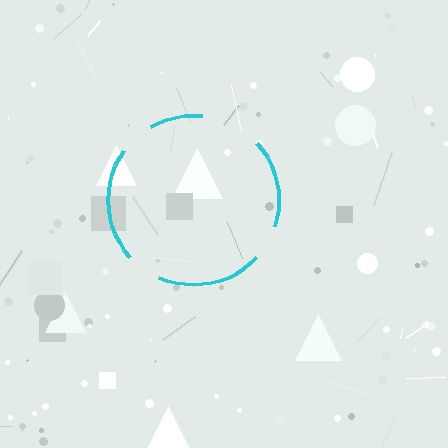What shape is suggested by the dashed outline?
The dashed outline suggests a circle.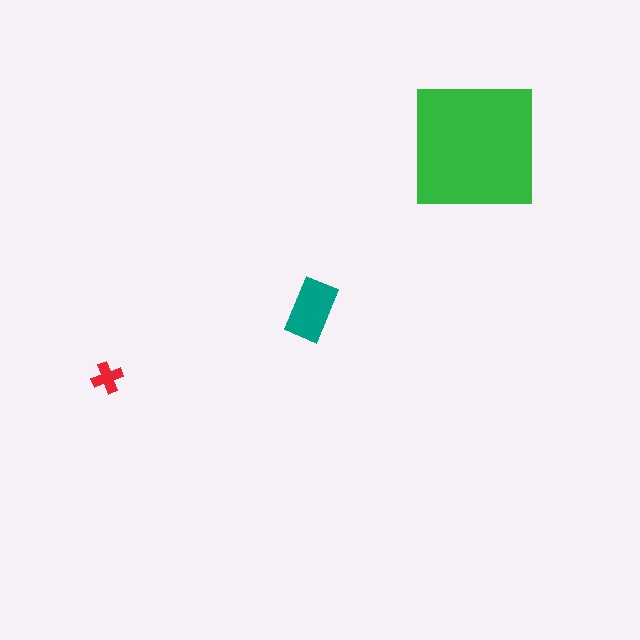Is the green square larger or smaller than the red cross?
Larger.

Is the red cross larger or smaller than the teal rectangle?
Smaller.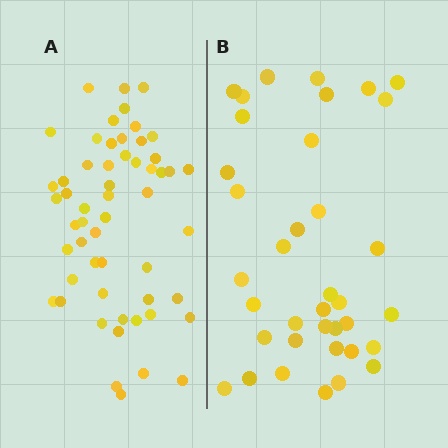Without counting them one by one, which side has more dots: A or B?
Region A (the left region) has more dots.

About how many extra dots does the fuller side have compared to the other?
Region A has approximately 20 more dots than region B.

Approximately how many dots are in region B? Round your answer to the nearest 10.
About 40 dots. (The exact count is 37, which rounds to 40.)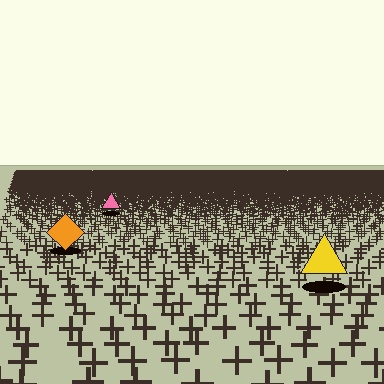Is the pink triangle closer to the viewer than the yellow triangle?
No. The yellow triangle is closer — you can tell from the texture gradient: the ground texture is coarser near it.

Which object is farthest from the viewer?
The pink triangle is farthest from the viewer. It appears smaller and the ground texture around it is denser.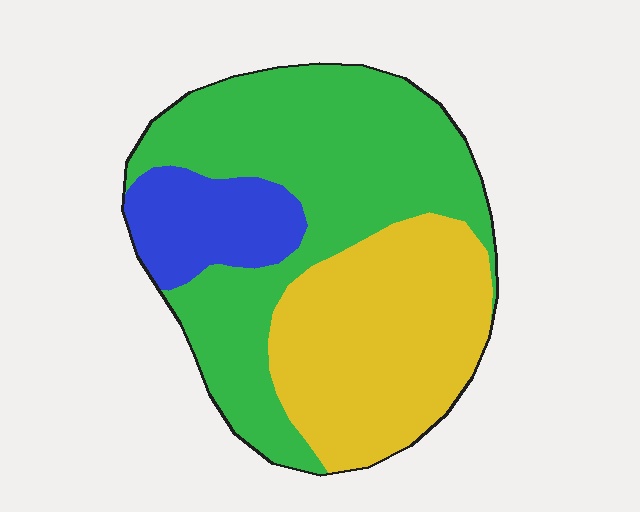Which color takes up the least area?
Blue, at roughly 15%.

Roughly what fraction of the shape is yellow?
Yellow covers 36% of the shape.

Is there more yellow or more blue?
Yellow.